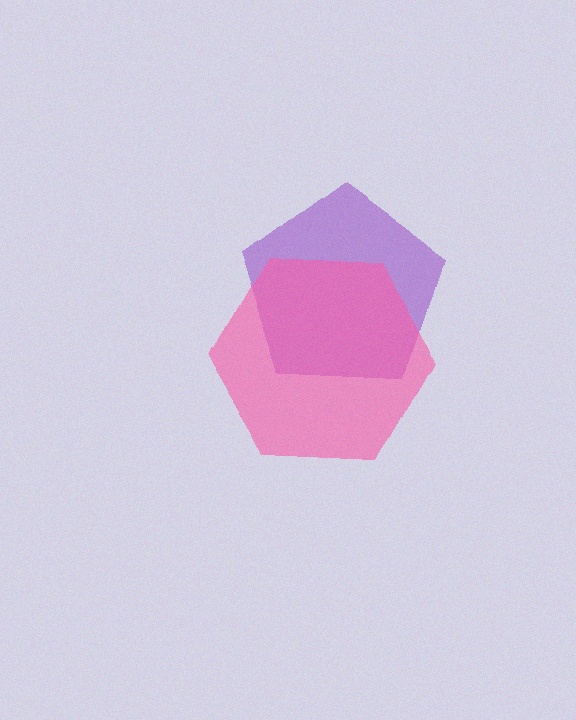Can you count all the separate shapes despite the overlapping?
Yes, there are 2 separate shapes.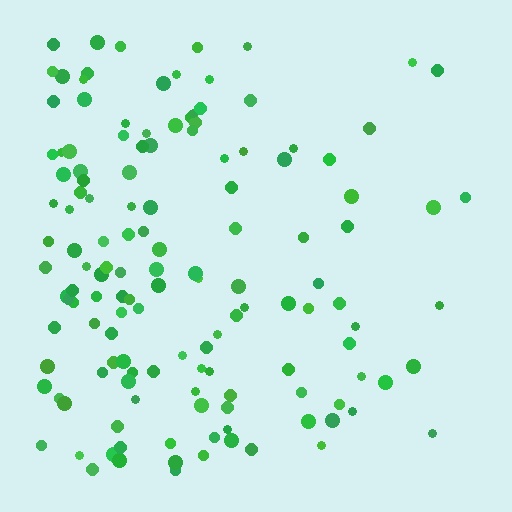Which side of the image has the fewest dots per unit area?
The right.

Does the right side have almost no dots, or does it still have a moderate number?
Still a moderate number, just noticeably fewer than the left.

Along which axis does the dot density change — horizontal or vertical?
Horizontal.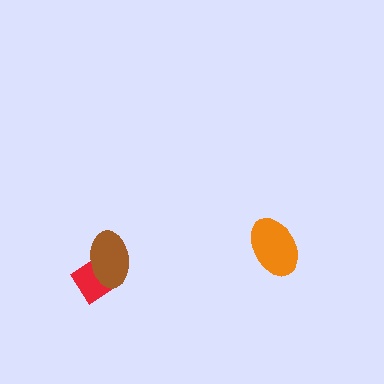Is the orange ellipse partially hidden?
No, no other shape covers it.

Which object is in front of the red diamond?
The brown ellipse is in front of the red diamond.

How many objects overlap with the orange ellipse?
0 objects overlap with the orange ellipse.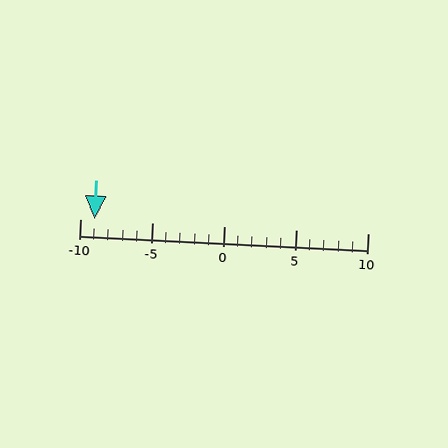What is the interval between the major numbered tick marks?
The major tick marks are spaced 5 units apart.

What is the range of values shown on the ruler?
The ruler shows values from -10 to 10.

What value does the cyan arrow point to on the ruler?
The cyan arrow points to approximately -9.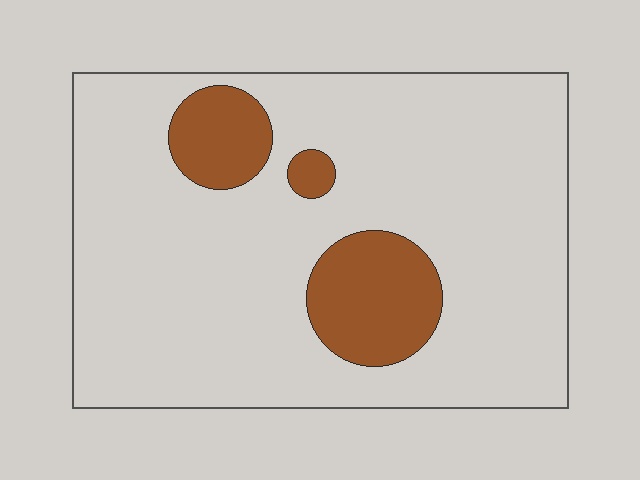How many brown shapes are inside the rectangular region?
3.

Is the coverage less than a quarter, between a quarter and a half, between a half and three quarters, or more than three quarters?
Less than a quarter.